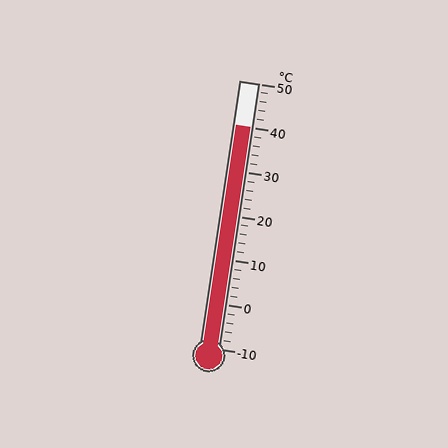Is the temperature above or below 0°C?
The temperature is above 0°C.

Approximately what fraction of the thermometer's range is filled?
The thermometer is filled to approximately 85% of its range.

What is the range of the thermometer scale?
The thermometer scale ranges from -10°C to 50°C.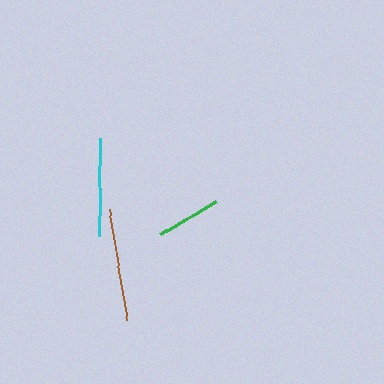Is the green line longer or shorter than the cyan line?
The cyan line is longer than the green line.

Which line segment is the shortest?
The green line is the shortest at approximately 64 pixels.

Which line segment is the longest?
The brown line is the longest at approximately 112 pixels.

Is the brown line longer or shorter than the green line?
The brown line is longer than the green line.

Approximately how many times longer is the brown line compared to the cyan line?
The brown line is approximately 1.1 times the length of the cyan line.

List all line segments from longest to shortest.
From longest to shortest: brown, cyan, green.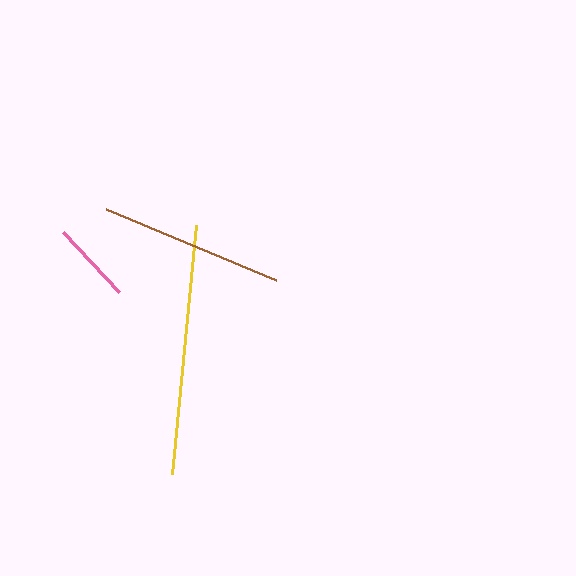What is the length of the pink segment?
The pink segment is approximately 82 pixels long.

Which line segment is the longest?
The yellow line is the longest at approximately 250 pixels.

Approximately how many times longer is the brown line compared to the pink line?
The brown line is approximately 2.2 times the length of the pink line.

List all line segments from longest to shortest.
From longest to shortest: yellow, brown, pink.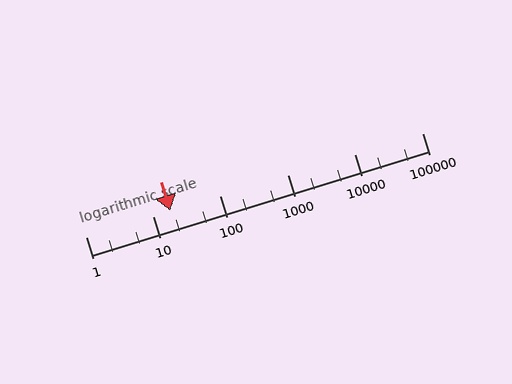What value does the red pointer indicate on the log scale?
The pointer indicates approximately 18.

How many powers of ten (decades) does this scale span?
The scale spans 5 decades, from 1 to 100000.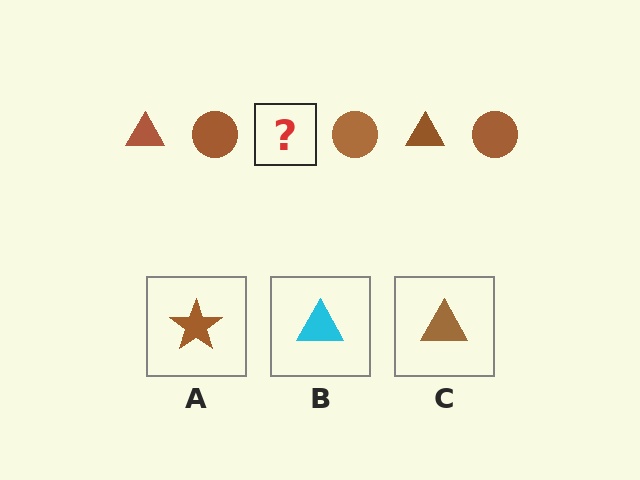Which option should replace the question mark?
Option C.